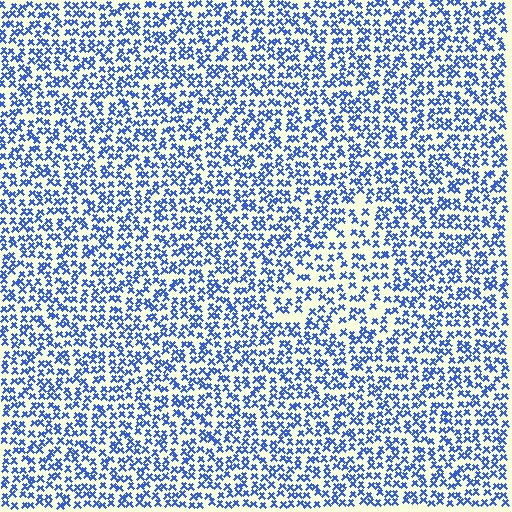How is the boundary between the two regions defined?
The boundary is defined by a change in element density (approximately 1.5x ratio). All elements are the same color, size, and shape.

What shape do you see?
I see a triangle.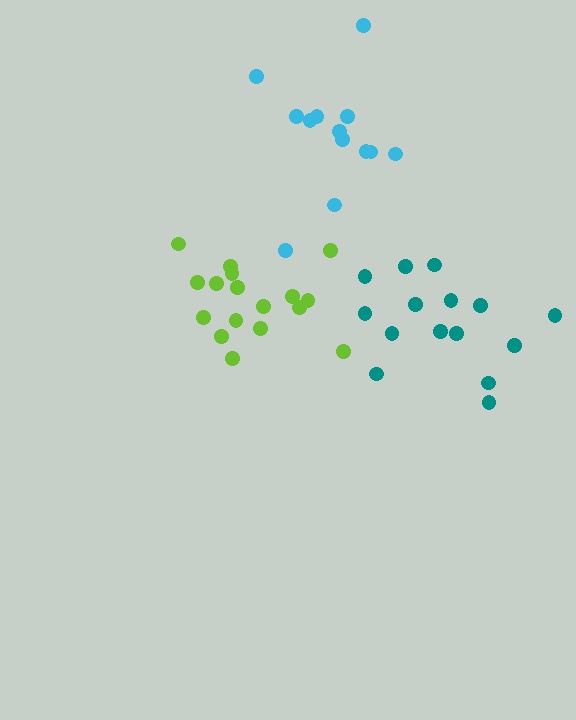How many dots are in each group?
Group 1: 15 dots, Group 2: 17 dots, Group 3: 13 dots (45 total).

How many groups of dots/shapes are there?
There are 3 groups.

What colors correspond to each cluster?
The clusters are colored: teal, lime, cyan.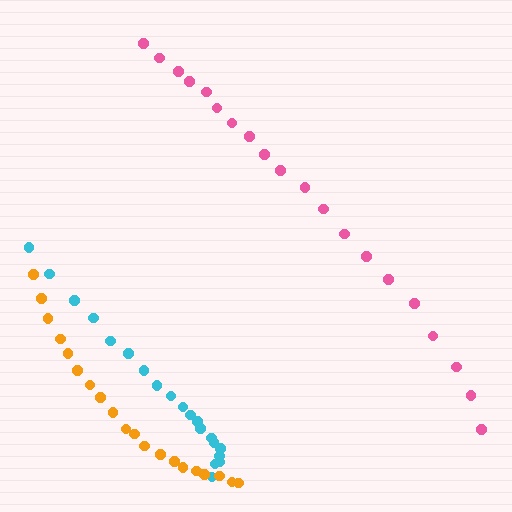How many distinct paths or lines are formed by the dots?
There are 3 distinct paths.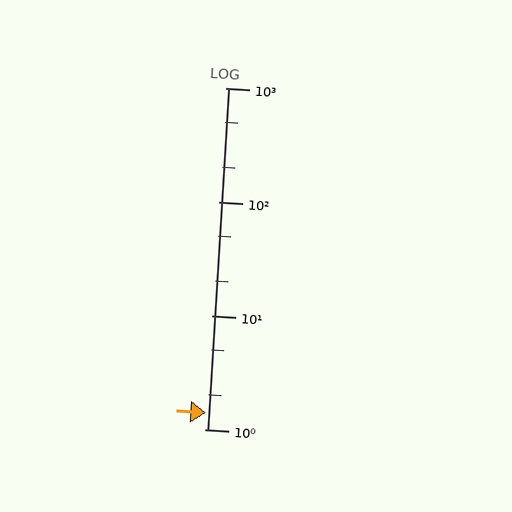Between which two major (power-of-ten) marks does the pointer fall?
The pointer is between 1 and 10.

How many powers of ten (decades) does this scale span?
The scale spans 3 decades, from 1 to 1000.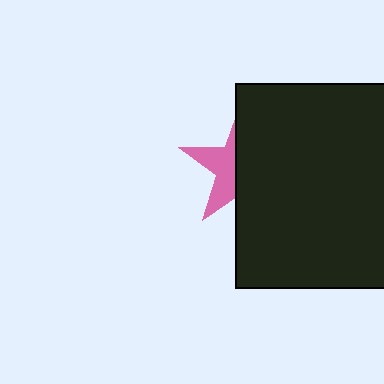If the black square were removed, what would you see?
You would see the complete pink star.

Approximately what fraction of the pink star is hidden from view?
Roughly 60% of the pink star is hidden behind the black square.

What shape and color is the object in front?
The object in front is a black square.